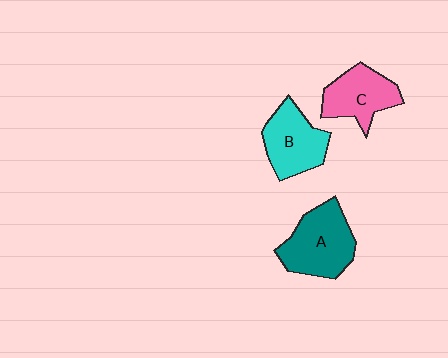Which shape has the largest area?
Shape A (teal).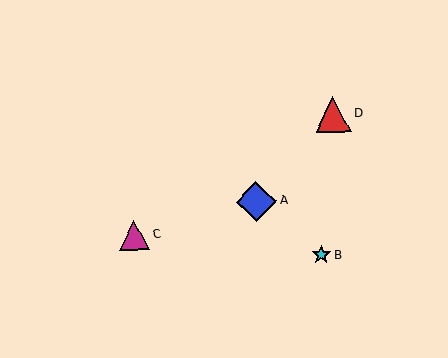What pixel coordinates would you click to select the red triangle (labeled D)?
Click at (333, 114) to select the red triangle D.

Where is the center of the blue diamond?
The center of the blue diamond is at (256, 201).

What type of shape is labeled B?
Shape B is a cyan star.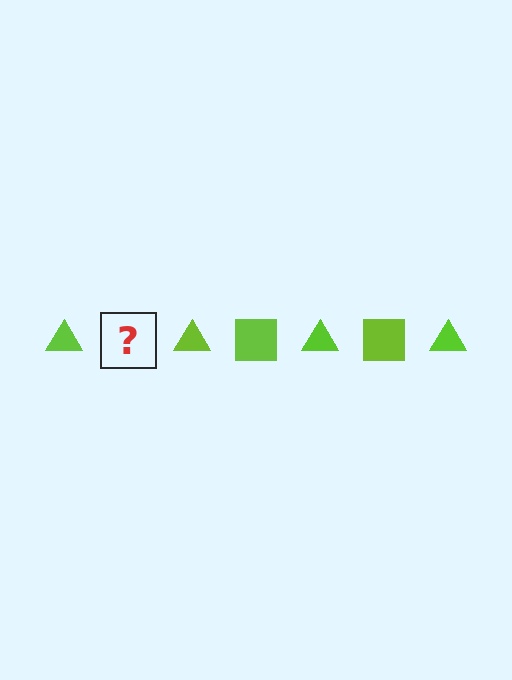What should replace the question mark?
The question mark should be replaced with a lime square.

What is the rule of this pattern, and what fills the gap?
The rule is that the pattern cycles through triangle, square shapes in lime. The gap should be filled with a lime square.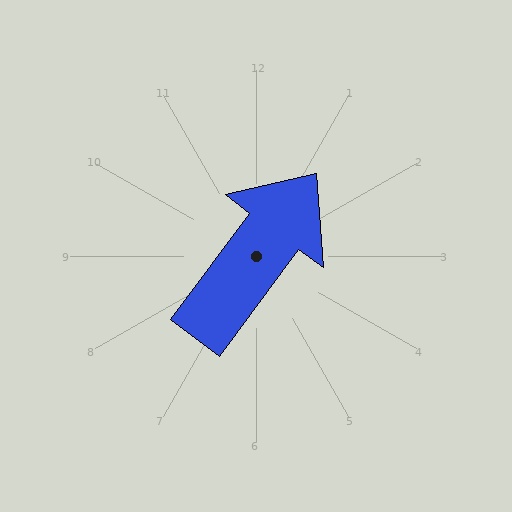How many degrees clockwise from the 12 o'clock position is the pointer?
Approximately 37 degrees.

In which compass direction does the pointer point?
Northeast.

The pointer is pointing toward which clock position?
Roughly 1 o'clock.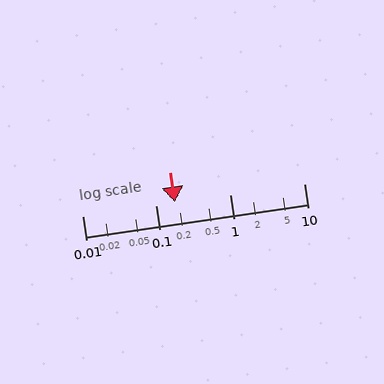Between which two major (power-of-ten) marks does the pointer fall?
The pointer is between 0.1 and 1.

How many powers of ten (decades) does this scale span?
The scale spans 3 decades, from 0.01 to 10.